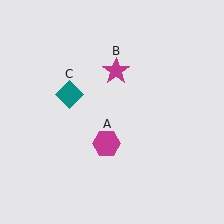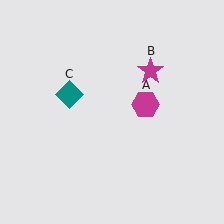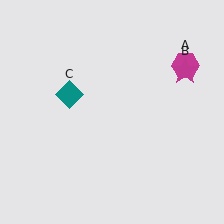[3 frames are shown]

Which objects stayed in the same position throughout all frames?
Teal diamond (object C) remained stationary.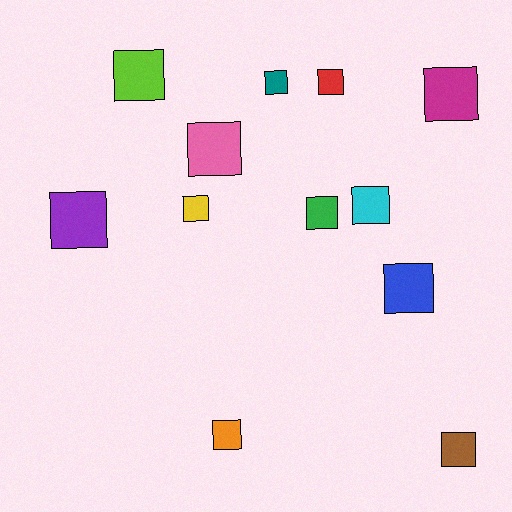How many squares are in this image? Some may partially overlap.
There are 12 squares.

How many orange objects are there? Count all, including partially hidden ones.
There is 1 orange object.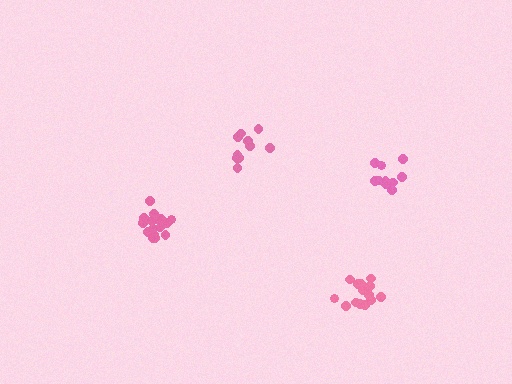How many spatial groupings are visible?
There are 4 spatial groupings.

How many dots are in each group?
Group 1: 10 dots, Group 2: 11 dots, Group 3: 16 dots, Group 4: 14 dots (51 total).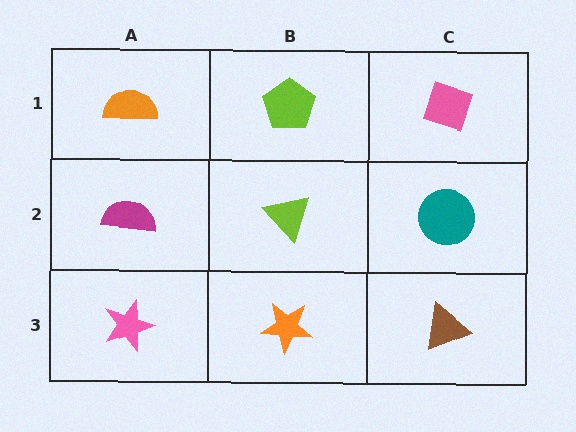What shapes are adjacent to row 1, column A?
A magenta semicircle (row 2, column A), a lime pentagon (row 1, column B).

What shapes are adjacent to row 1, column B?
A lime triangle (row 2, column B), an orange semicircle (row 1, column A), a pink diamond (row 1, column C).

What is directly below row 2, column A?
A pink star.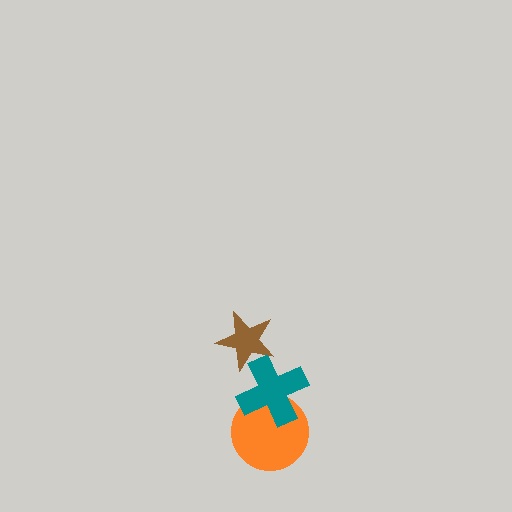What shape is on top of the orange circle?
The teal cross is on top of the orange circle.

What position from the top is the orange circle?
The orange circle is 3rd from the top.